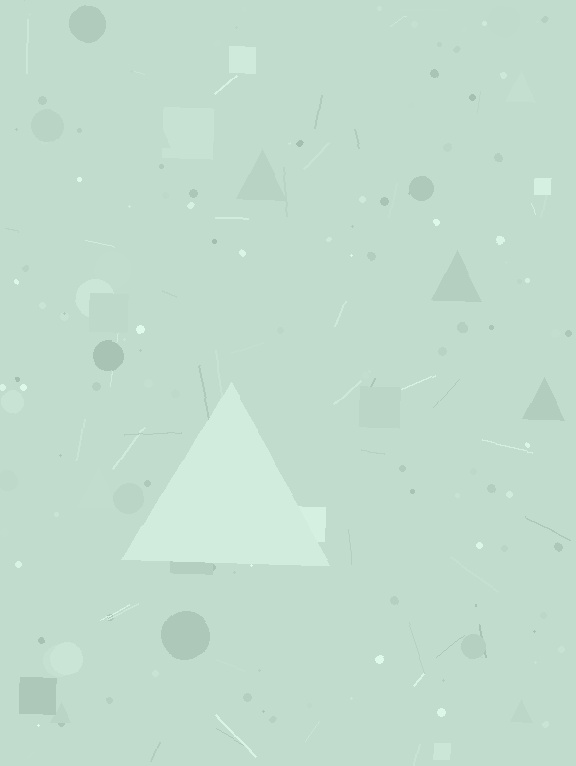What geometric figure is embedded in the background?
A triangle is embedded in the background.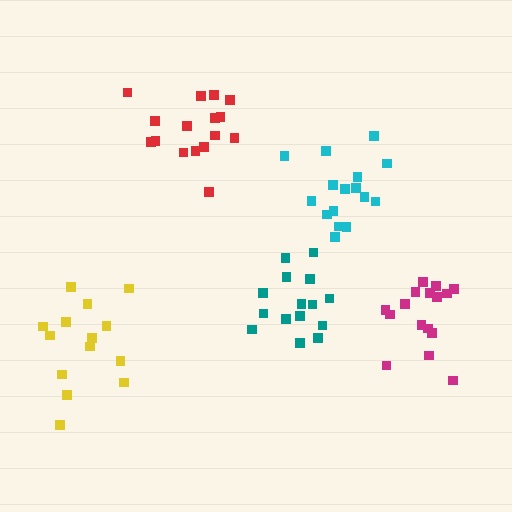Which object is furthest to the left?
The yellow cluster is leftmost.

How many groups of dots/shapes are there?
There are 5 groups.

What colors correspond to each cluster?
The clusters are colored: teal, cyan, red, yellow, magenta.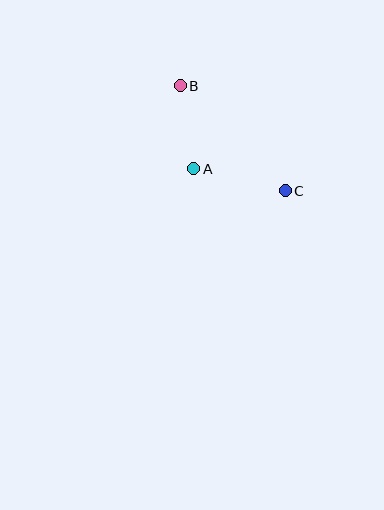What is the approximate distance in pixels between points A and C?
The distance between A and C is approximately 94 pixels.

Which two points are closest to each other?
Points A and B are closest to each other.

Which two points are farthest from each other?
Points B and C are farthest from each other.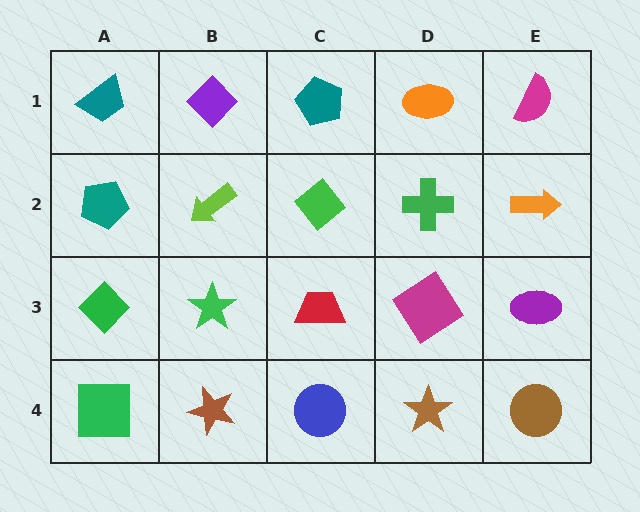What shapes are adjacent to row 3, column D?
A green cross (row 2, column D), a brown star (row 4, column D), a red trapezoid (row 3, column C), a purple ellipse (row 3, column E).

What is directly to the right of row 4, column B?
A blue circle.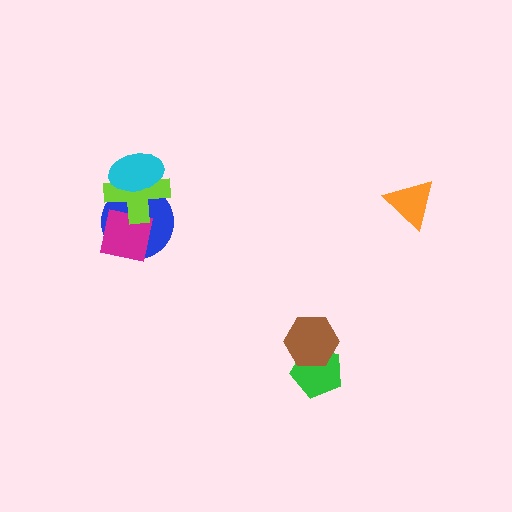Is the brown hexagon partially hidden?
No, no other shape covers it.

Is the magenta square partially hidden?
Yes, it is partially covered by another shape.